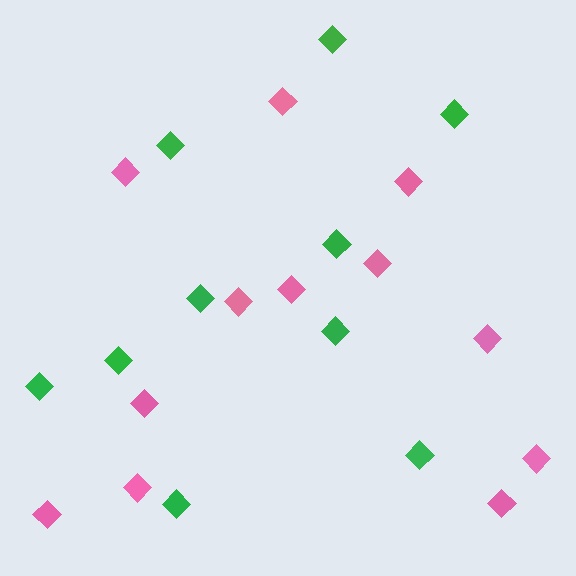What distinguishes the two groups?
There are 2 groups: one group of pink diamonds (12) and one group of green diamonds (10).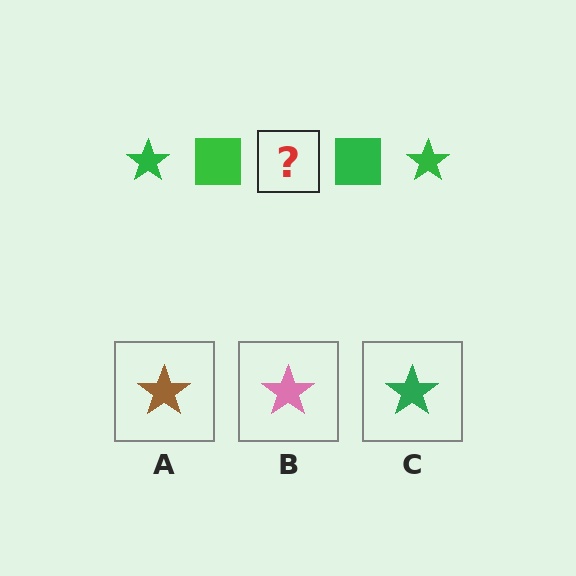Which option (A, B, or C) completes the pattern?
C.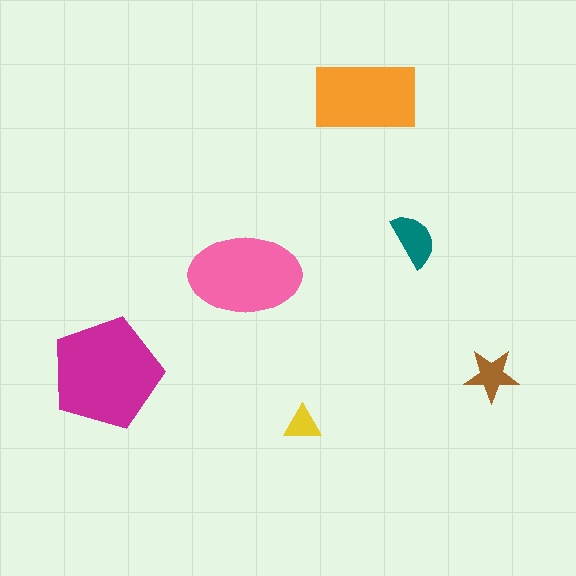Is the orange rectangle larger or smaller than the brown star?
Larger.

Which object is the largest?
The magenta pentagon.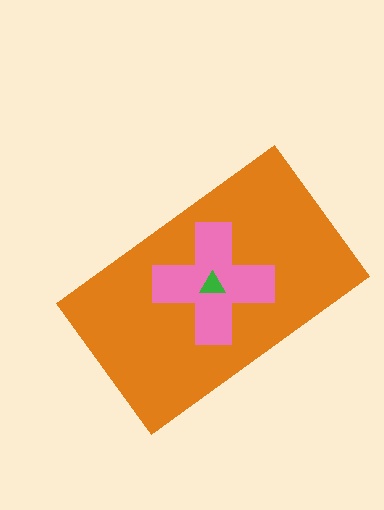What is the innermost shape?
The green triangle.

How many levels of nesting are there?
3.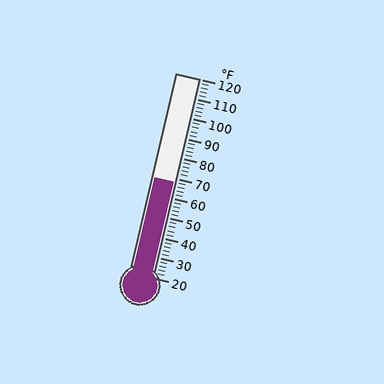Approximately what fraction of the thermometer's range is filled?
The thermometer is filled to approximately 50% of its range.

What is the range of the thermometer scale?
The thermometer scale ranges from 20°F to 120°F.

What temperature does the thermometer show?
The thermometer shows approximately 68°F.